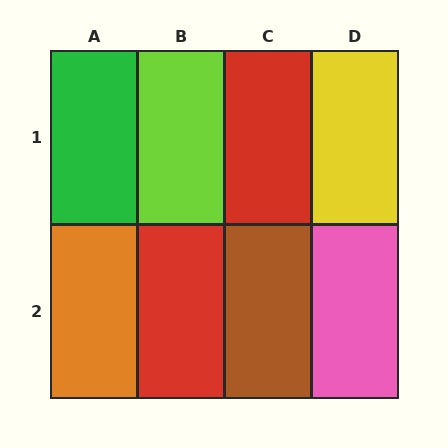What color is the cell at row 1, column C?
Red.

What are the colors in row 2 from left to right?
Orange, red, brown, pink.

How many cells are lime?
1 cell is lime.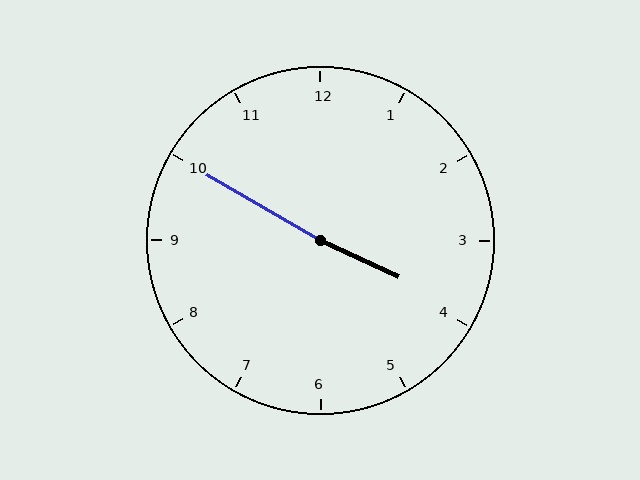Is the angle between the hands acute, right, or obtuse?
It is obtuse.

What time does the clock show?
3:50.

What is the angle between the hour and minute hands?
Approximately 175 degrees.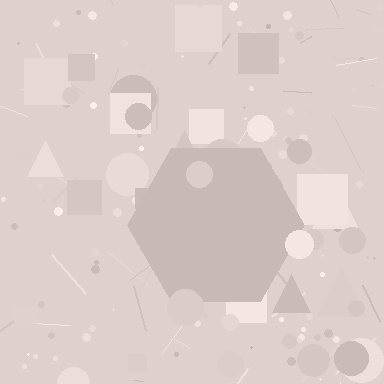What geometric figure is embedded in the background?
A hexagon is embedded in the background.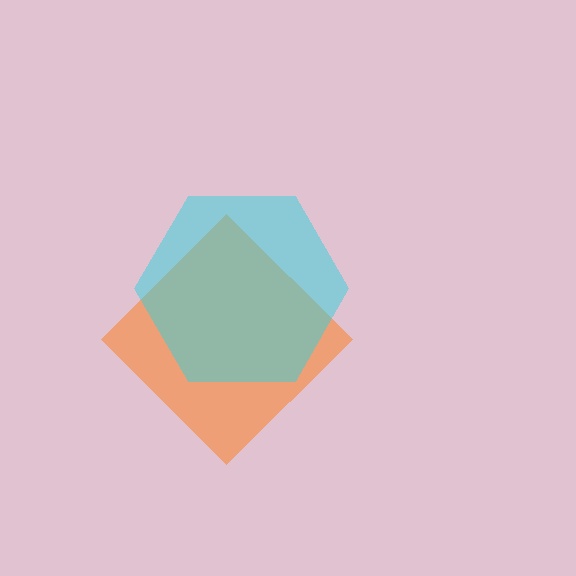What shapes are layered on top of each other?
The layered shapes are: an orange diamond, a cyan hexagon.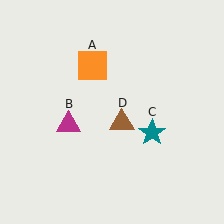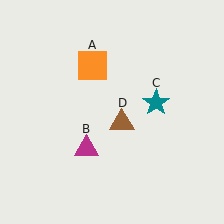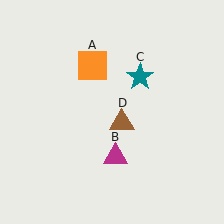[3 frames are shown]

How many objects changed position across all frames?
2 objects changed position: magenta triangle (object B), teal star (object C).